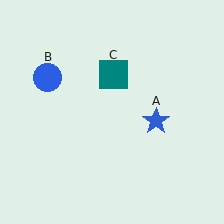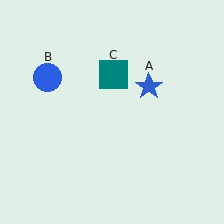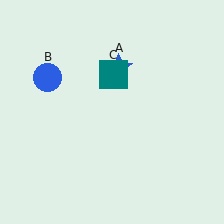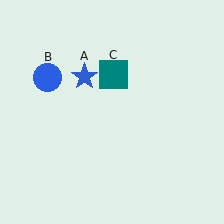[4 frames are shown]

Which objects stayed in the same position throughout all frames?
Blue circle (object B) and teal square (object C) remained stationary.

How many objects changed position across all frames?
1 object changed position: blue star (object A).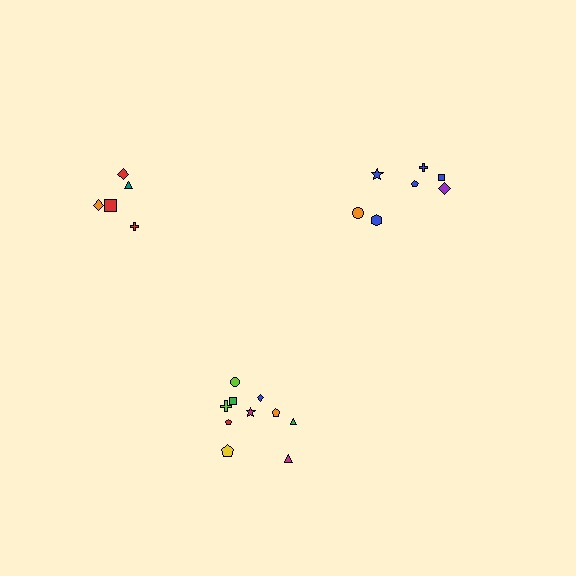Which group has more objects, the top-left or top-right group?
The top-right group.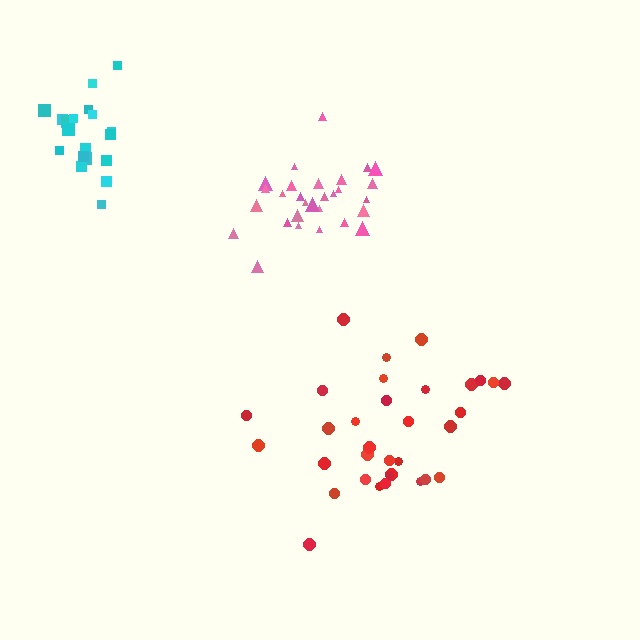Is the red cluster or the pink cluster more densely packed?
Pink.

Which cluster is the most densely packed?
Pink.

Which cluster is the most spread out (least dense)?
Red.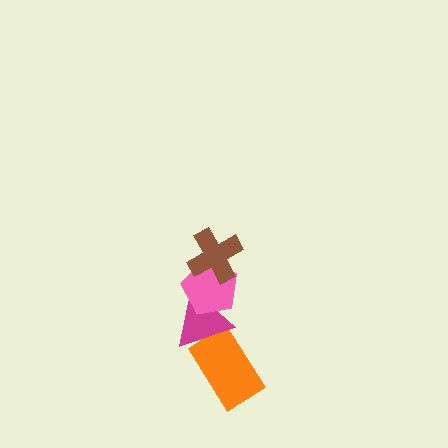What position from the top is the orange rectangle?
The orange rectangle is 4th from the top.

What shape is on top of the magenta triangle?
The pink pentagon is on top of the magenta triangle.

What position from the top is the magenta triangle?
The magenta triangle is 3rd from the top.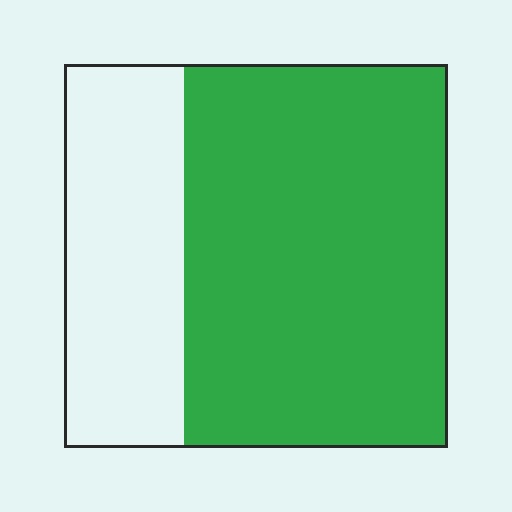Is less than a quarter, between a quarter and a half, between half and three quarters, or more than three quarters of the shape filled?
Between half and three quarters.